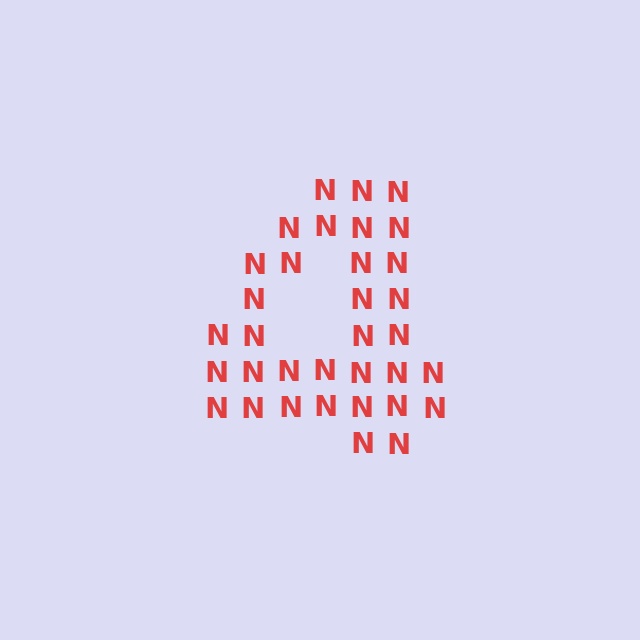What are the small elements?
The small elements are letter N's.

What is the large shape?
The large shape is the digit 4.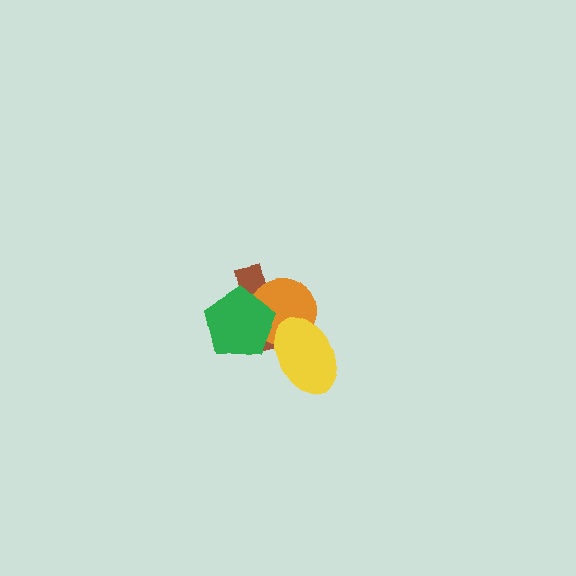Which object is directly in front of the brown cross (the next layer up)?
The orange circle is directly in front of the brown cross.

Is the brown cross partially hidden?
Yes, it is partially covered by another shape.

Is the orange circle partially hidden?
Yes, it is partially covered by another shape.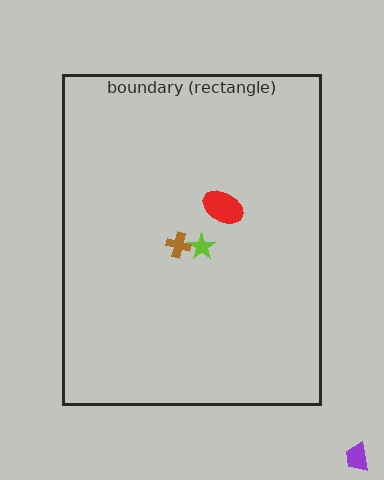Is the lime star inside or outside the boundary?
Inside.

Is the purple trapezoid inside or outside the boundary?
Outside.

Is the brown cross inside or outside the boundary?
Inside.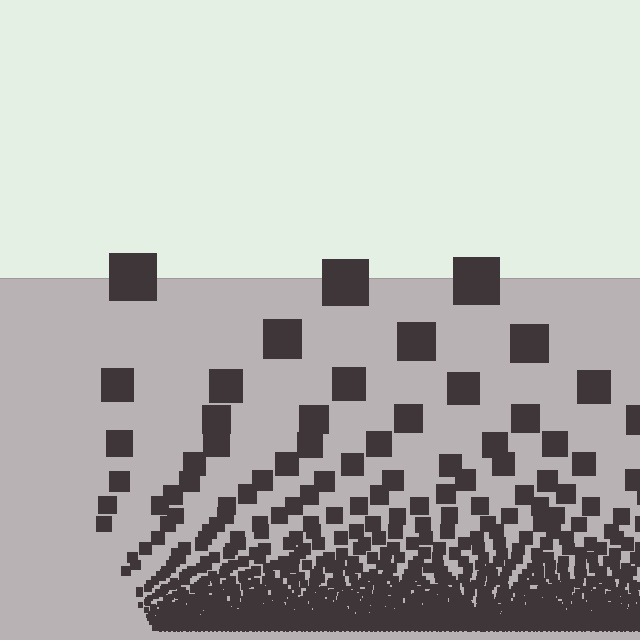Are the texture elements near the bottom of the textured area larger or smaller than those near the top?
Smaller. The gradient is inverted — elements near the bottom are smaller and denser.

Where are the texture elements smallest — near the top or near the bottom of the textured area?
Near the bottom.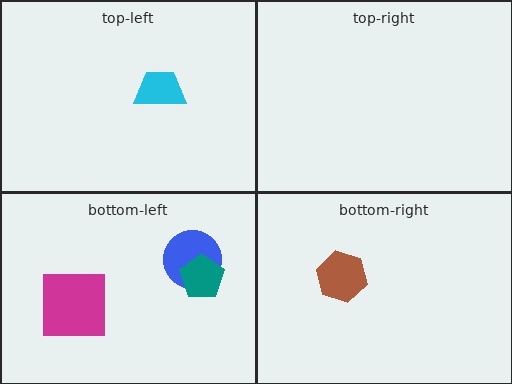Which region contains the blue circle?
The bottom-left region.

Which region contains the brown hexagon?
The bottom-right region.